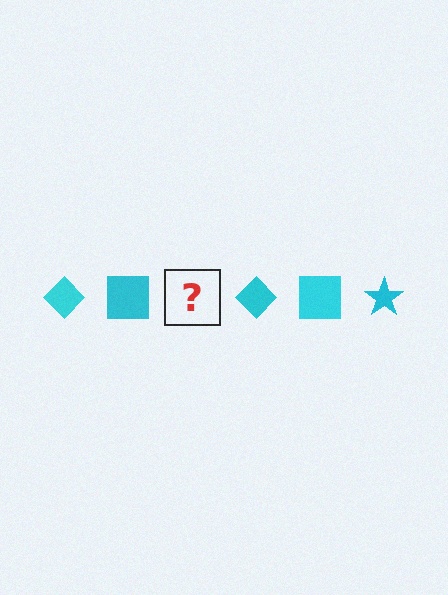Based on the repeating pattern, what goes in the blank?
The blank should be a cyan star.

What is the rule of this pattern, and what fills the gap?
The rule is that the pattern cycles through diamond, square, star shapes in cyan. The gap should be filled with a cyan star.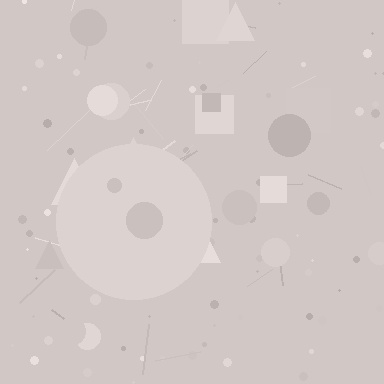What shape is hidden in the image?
A circle is hidden in the image.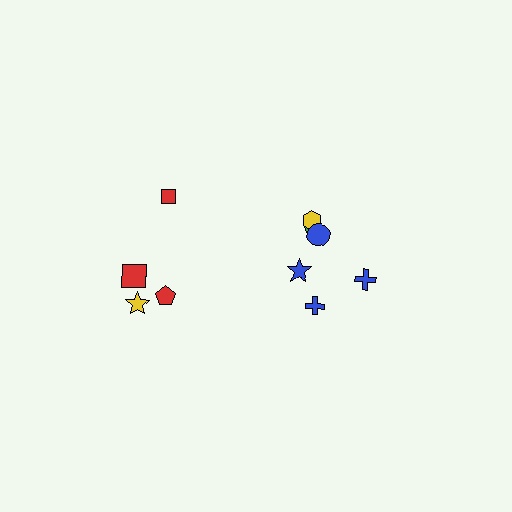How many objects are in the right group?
There are 6 objects.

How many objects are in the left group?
There are 4 objects.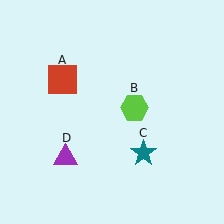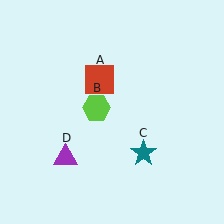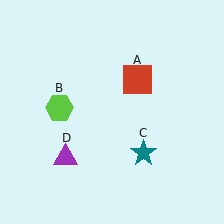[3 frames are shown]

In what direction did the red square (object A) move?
The red square (object A) moved right.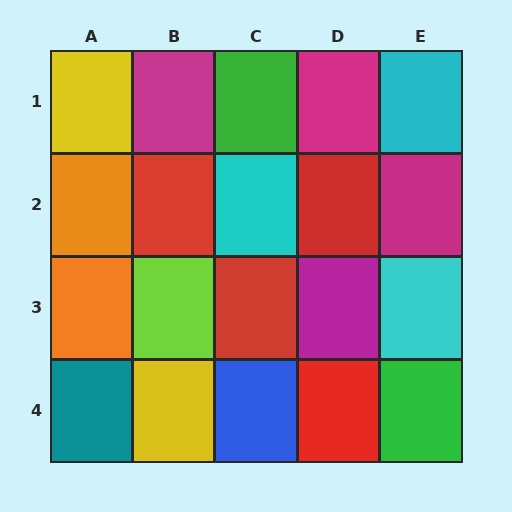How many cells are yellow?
2 cells are yellow.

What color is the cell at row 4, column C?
Blue.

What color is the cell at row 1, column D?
Magenta.